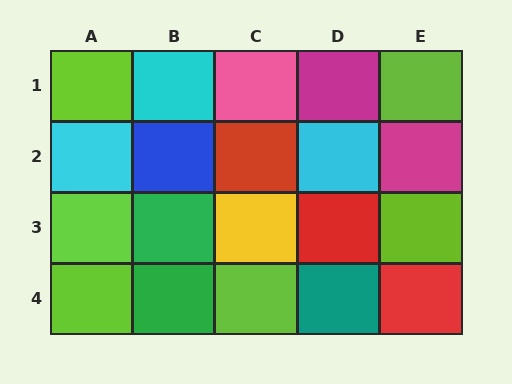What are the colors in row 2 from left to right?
Cyan, blue, red, cyan, magenta.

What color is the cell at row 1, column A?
Lime.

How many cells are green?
2 cells are green.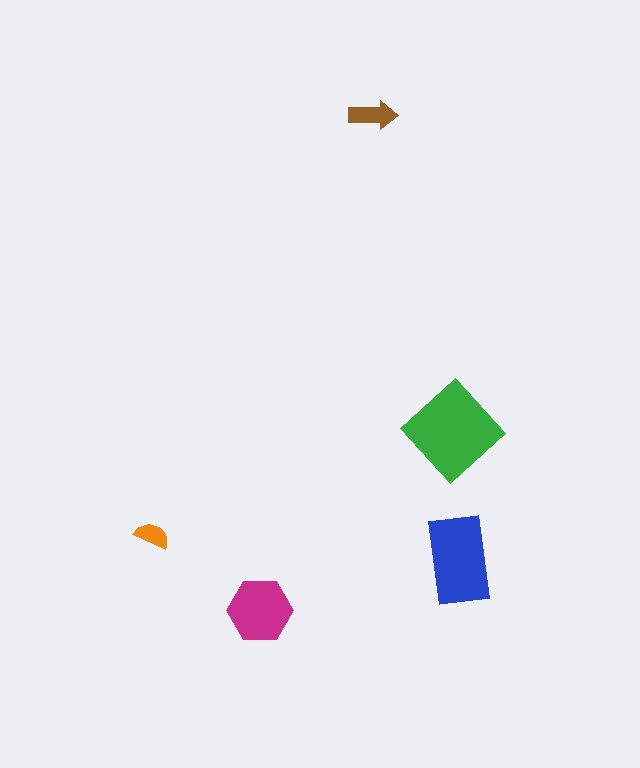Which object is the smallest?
The orange semicircle.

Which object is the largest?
The green diamond.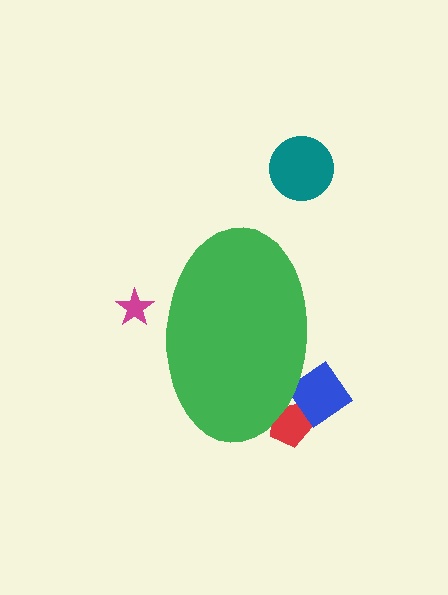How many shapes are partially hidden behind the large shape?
3 shapes are partially hidden.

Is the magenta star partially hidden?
Yes, the magenta star is partially hidden behind the green ellipse.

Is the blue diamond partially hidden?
Yes, the blue diamond is partially hidden behind the green ellipse.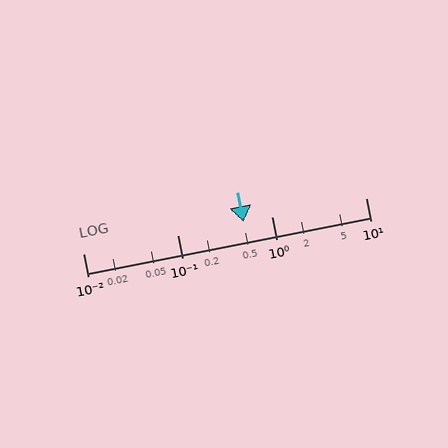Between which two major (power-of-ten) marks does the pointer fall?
The pointer is between 0.1 and 1.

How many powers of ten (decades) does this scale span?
The scale spans 3 decades, from 0.01 to 10.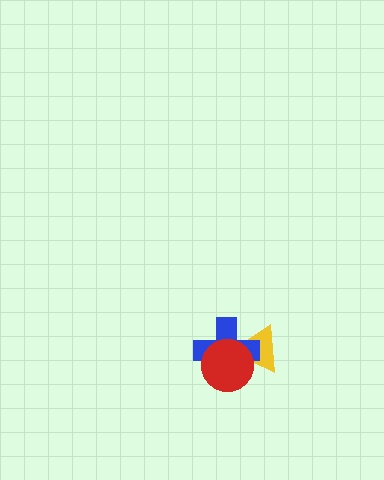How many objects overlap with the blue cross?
2 objects overlap with the blue cross.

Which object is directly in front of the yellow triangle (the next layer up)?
The blue cross is directly in front of the yellow triangle.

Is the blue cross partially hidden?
Yes, it is partially covered by another shape.